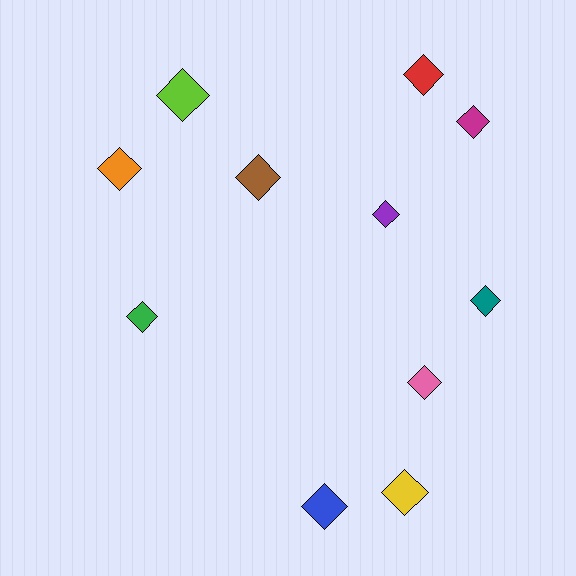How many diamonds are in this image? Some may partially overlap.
There are 11 diamonds.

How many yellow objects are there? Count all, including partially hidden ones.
There is 1 yellow object.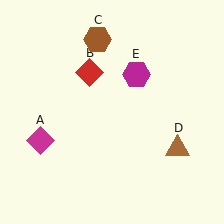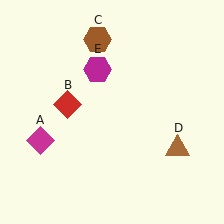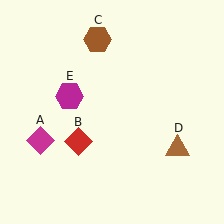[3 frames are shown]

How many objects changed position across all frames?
2 objects changed position: red diamond (object B), magenta hexagon (object E).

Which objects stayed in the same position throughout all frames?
Magenta diamond (object A) and brown hexagon (object C) and brown triangle (object D) remained stationary.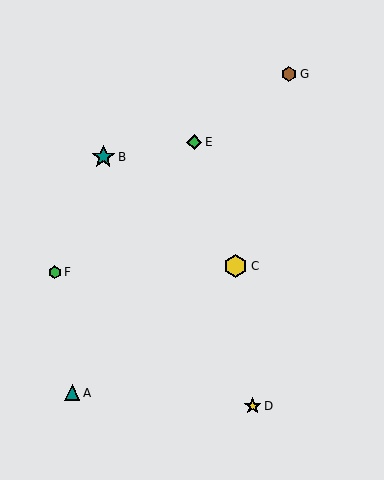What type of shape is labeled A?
Shape A is a teal triangle.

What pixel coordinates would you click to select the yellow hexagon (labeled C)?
Click at (236, 266) to select the yellow hexagon C.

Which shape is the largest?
The yellow hexagon (labeled C) is the largest.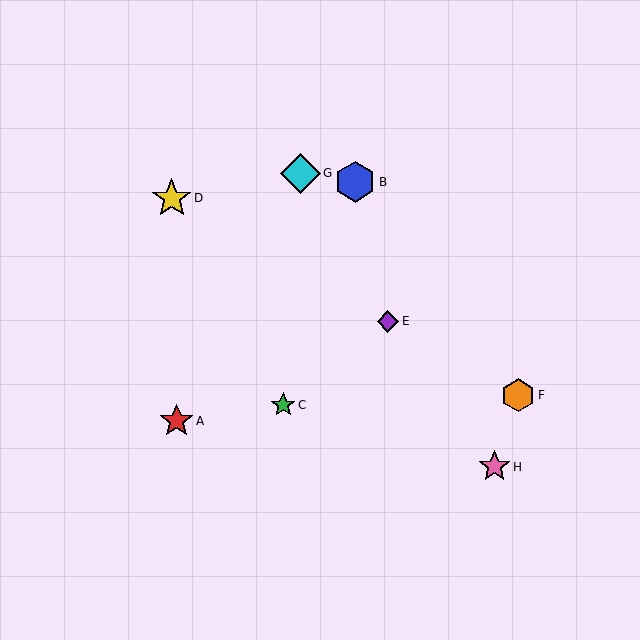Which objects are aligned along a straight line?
Objects D, E, F are aligned along a straight line.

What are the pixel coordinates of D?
Object D is at (172, 198).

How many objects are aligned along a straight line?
3 objects (D, E, F) are aligned along a straight line.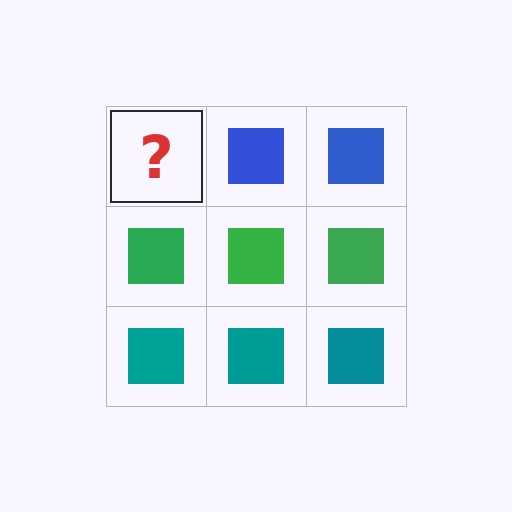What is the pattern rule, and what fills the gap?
The rule is that each row has a consistent color. The gap should be filled with a blue square.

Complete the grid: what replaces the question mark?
The question mark should be replaced with a blue square.